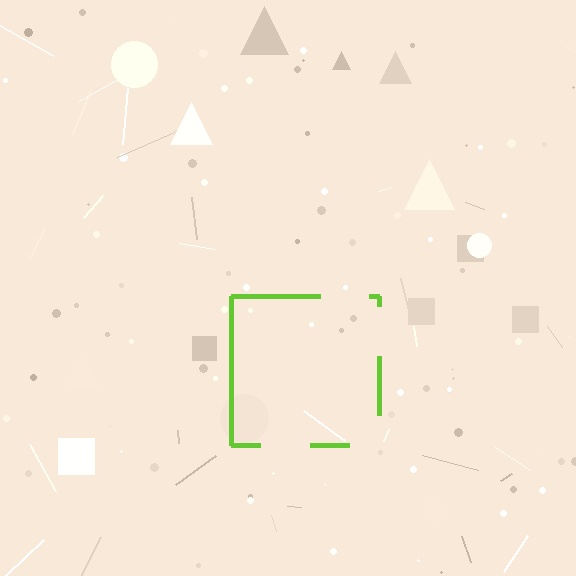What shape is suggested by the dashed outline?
The dashed outline suggests a square.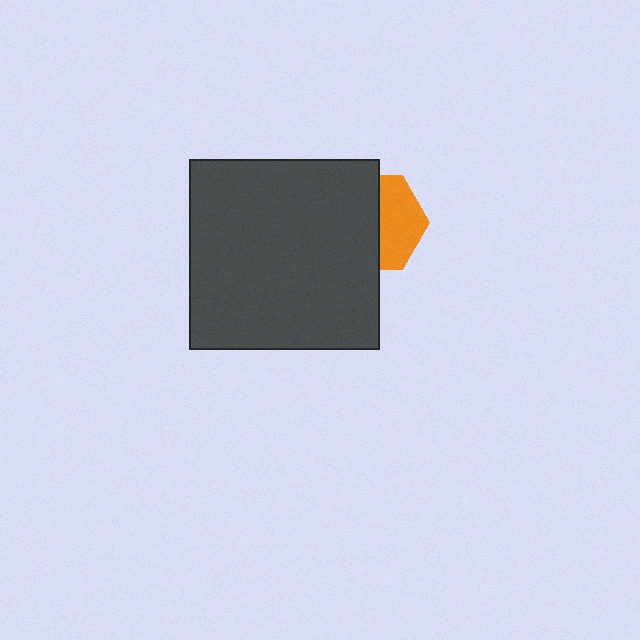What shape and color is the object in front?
The object in front is a dark gray square.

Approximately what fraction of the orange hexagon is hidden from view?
Roughly 55% of the orange hexagon is hidden behind the dark gray square.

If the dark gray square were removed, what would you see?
You would see the complete orange hexagon.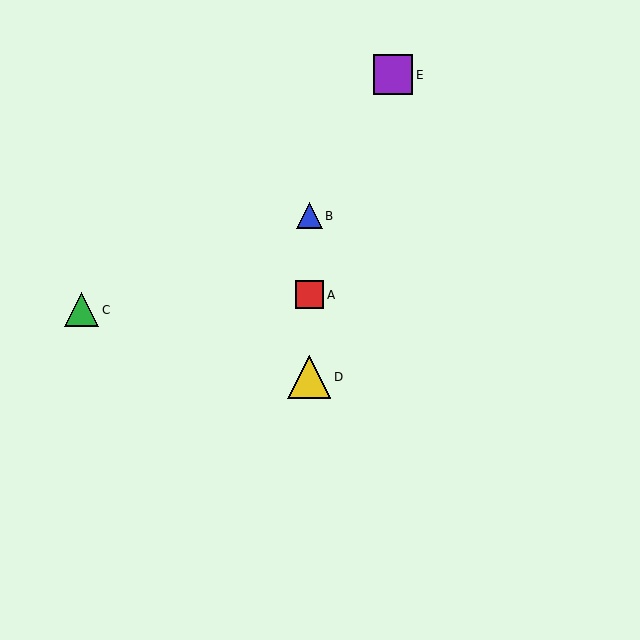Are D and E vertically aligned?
No, D is at x≈309 and E is at x≈393.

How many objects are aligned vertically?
3 objects (A, B, D) are aligned vertically.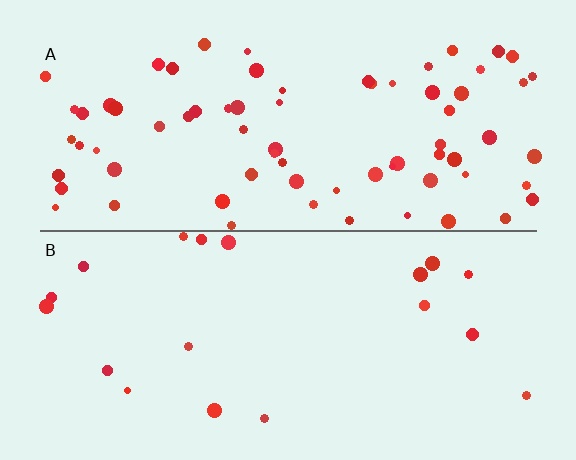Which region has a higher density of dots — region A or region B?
A (the top).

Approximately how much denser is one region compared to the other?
Approximately 3.9× — region A over region B.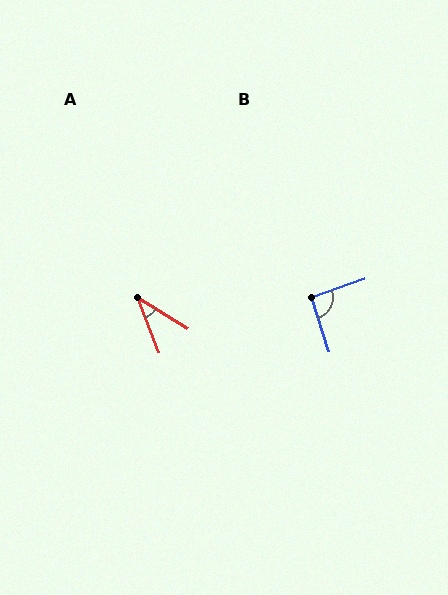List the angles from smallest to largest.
A (36°), B (92°).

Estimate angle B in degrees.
Approximately 92 degrees.